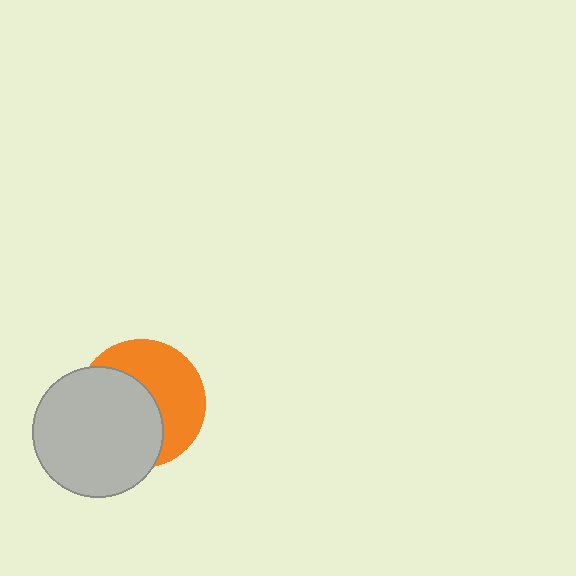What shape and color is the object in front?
The object in front is a light gray circle.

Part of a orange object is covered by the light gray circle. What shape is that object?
It is a circle.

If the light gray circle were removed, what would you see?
You would see the complete orange circle.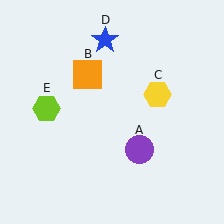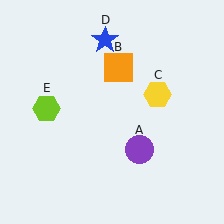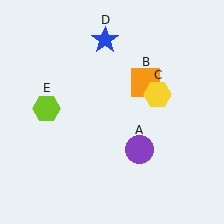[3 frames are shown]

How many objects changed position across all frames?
1 object changed position: orange square (object B).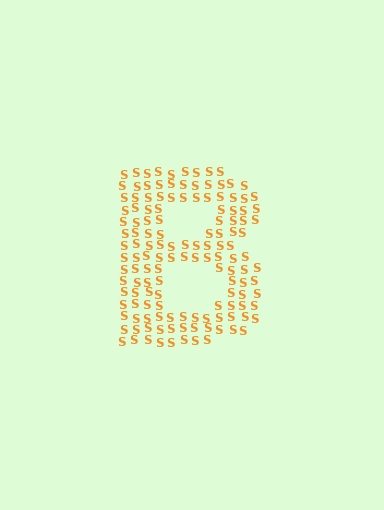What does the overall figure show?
The overall figure shows the letter B.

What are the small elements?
The small elements are letter S's.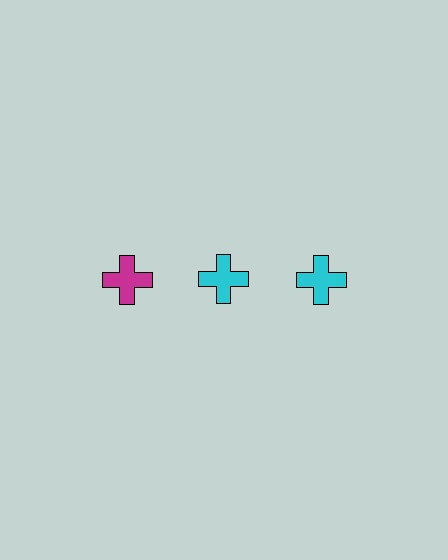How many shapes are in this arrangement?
There are 3 shapes arranged in a grid pattern.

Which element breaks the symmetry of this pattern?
The magenta cross in the top row, leftmost column breaks the symmetry. All other shapes are cyan crosses.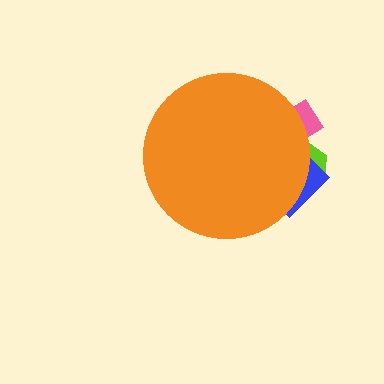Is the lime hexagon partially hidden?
Yes, the lime hexagon is partially hidden behind the orange circle.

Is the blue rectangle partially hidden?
Yes, the blue rectangle is partially hidden behind the orange circle.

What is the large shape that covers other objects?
An orange circle.